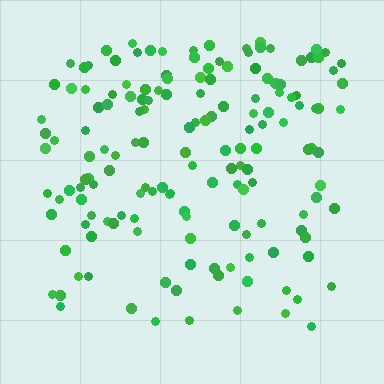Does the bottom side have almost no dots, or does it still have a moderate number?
Still a moderate number, just noticeably fewer than the top.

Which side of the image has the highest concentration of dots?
The top.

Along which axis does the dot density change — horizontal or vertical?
Vertical.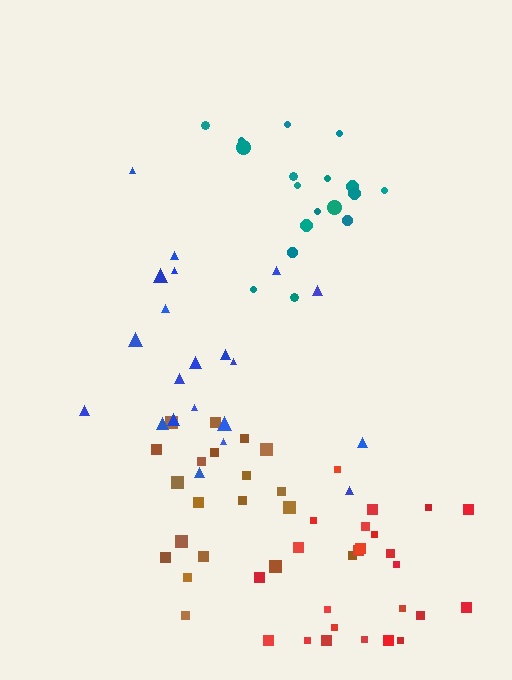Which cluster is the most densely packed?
Red.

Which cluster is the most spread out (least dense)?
Brown.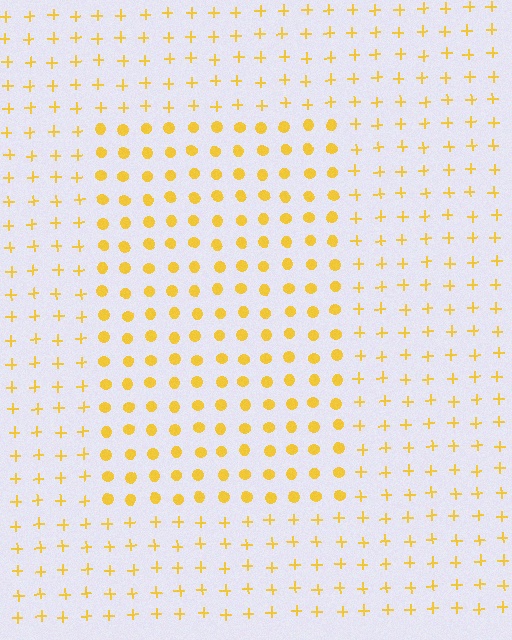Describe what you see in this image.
The image is filled with small yellow elements arranged in a uniform grid. A rectangle-shaped region contains circles, while the surrounding area contains plus signs. The boundary is defined purely by the change in element shape.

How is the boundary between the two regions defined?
The boundary is defined by a change in element shape: circles inside vs. plus signs outside. All elements share the same color and spacing.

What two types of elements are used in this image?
The image uses circles inside the rectangle region and plus signs outside it.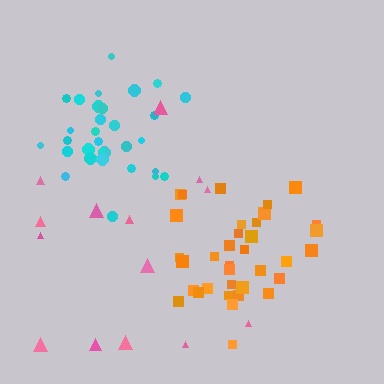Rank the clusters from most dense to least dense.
orange, cyan, pink.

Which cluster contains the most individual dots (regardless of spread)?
Orange (35).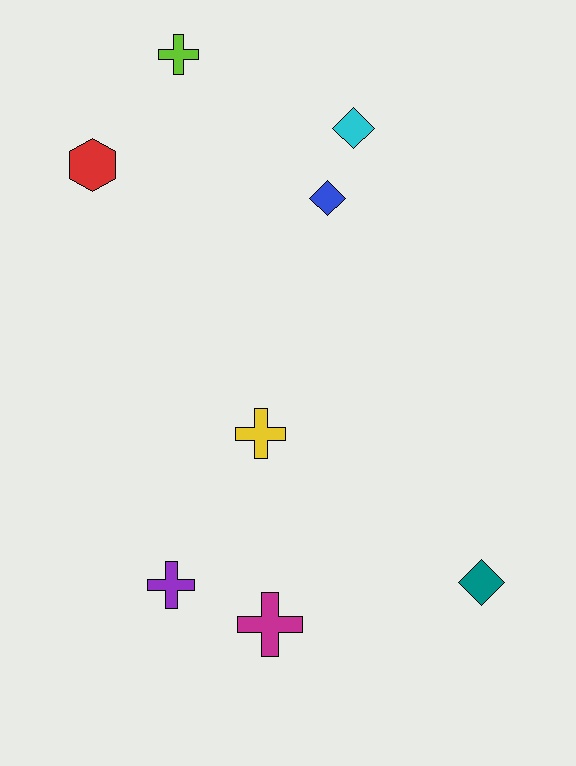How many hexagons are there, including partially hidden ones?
There is 1 hexagon.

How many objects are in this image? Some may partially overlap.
There are 8 objects.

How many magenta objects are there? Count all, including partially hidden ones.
There is 1 magenta object.